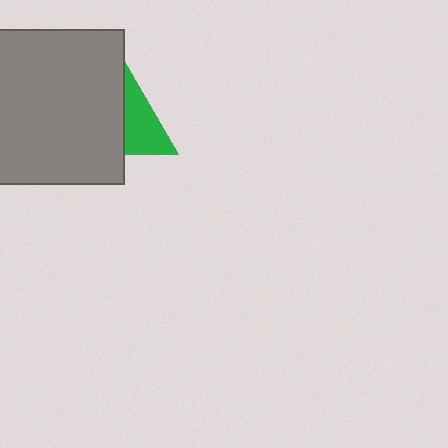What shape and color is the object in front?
The object in front is a gray rectangle.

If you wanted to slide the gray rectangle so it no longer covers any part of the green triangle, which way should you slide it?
Slide it left — that is the most direct way to separate the two shapes.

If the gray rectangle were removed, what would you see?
You would see the complete green triangle.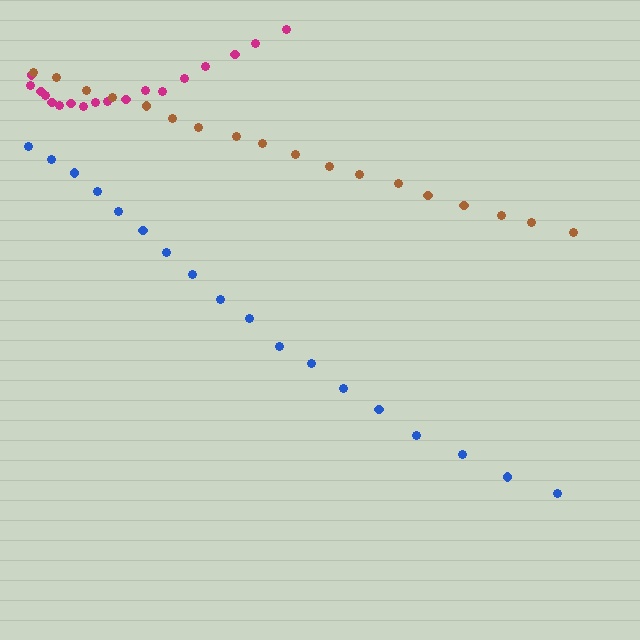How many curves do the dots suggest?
There are 3 distinct paths.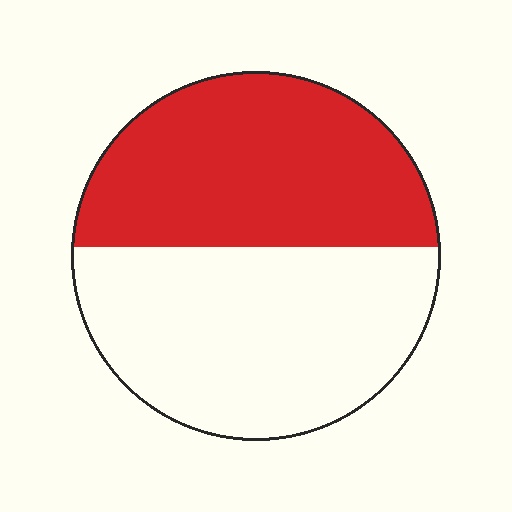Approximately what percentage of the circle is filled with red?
Approximately 45%.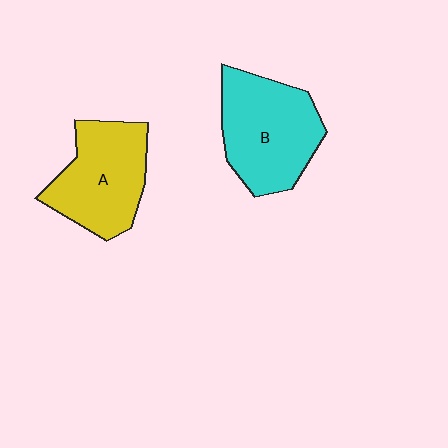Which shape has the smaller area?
Shape A (yellow).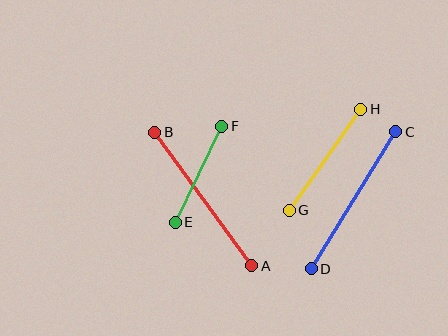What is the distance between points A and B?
The distance is approximately 165 pixels.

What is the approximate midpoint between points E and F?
The midpoint is at approximately (199, 174) pixels.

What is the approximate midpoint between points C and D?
The midpoint is at approximately (353, 200) pixels.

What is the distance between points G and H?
The distance is approximately 124 pixels.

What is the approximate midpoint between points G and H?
The midpoint is at approximately (325, 160) pixels.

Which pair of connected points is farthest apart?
Points A and B are farthest apart.